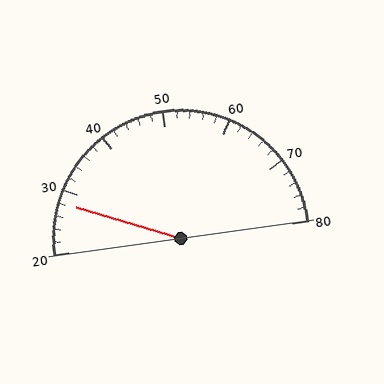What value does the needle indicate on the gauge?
The needle indicates approximately 28.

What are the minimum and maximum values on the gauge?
The gauge ranges from 20 to 80.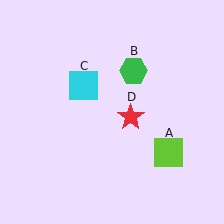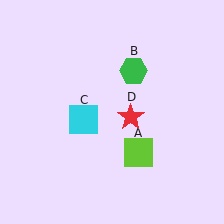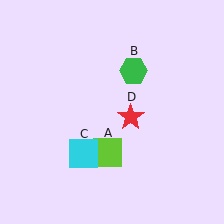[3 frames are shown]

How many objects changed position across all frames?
2 objects changed position: lime square (object A), cyan square (object C).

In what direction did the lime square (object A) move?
The lime square (object A) moved left.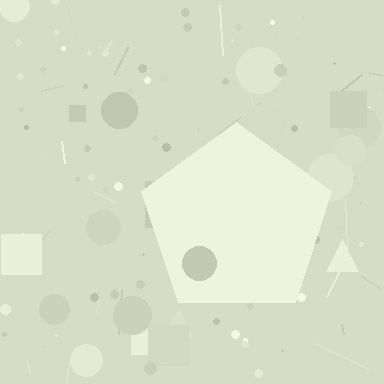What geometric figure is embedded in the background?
A pentagon is embedded in the background.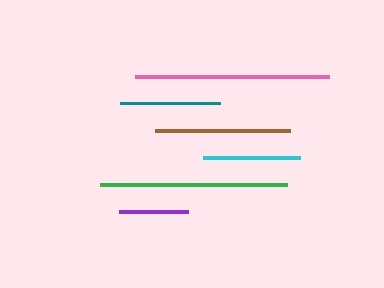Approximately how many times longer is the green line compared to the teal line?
The green line is approximately 1.9 times the length of the teal line.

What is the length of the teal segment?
The teal segment is approximately 100 pixels long.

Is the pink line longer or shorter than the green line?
The pink line is longer than the green line.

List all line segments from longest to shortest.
From longest to shortest: pink, green, brown, teal, cyan, purple.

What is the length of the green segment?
The green segment is approximately 187 pixels long.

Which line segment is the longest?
The pink line is the longest at approximately 194 pixels.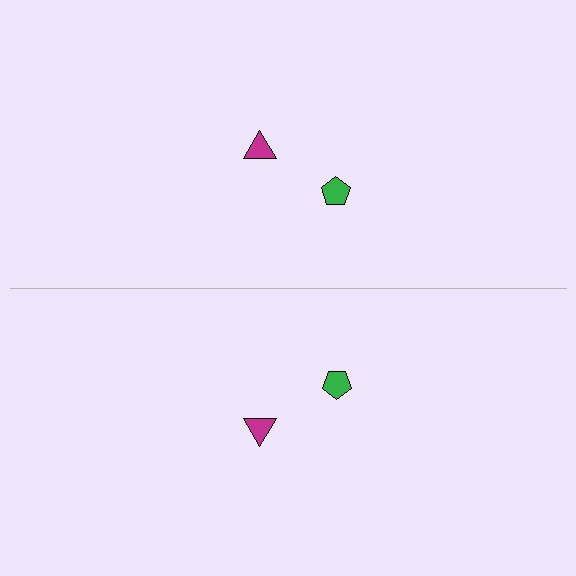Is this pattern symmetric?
Yes, this pattern has bilateral (reflection) symmetry.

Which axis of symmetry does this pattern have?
The pattern has a horizontal axis of symmetry running through the center of the image.